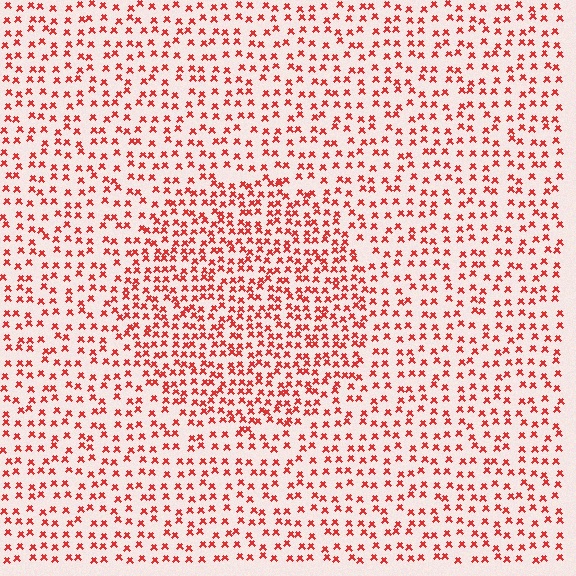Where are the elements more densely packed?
The elements are more densely packed inside the circle boundary.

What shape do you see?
I see a circle.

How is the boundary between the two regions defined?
The boundary is defined by a change in element density (approximately 1.7x ratio). All elements are the same color, size, and shape.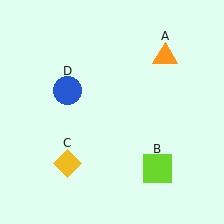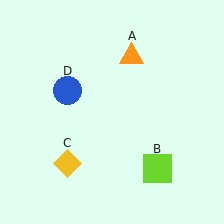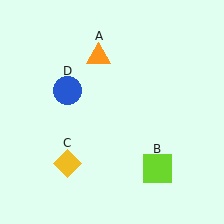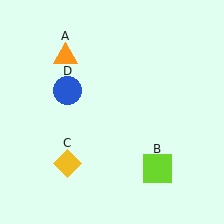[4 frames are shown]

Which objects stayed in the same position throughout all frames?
Lime square (object B) and yellow diamond (object C) and blue circle (object D) remained stationary.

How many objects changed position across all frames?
1 object changed position: orange triangle (object A).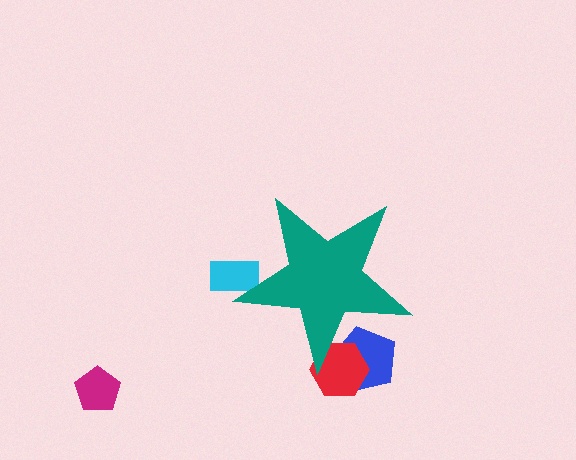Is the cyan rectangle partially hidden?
Yes, the cyan rectangle is partially hidden behind the teal star.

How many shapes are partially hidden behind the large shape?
3 shapes are partially hidden.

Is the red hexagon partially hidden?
Yes, the red hexagon is partially hidden behind the teal star.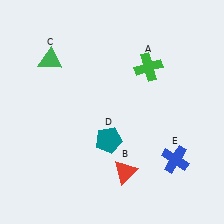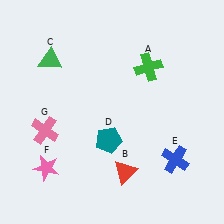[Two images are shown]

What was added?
A pink star (F), a pink cross (G) were added in Image 2.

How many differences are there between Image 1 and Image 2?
There are 2 differences between the two images.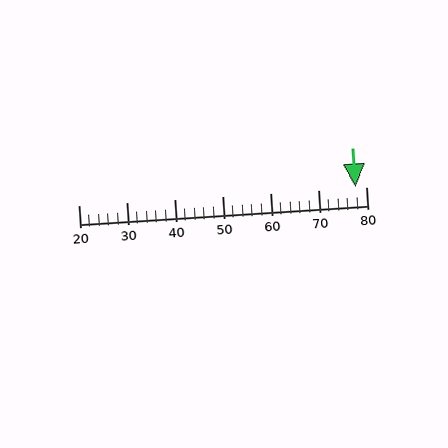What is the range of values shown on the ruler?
The ruler shows values from 20 to 80.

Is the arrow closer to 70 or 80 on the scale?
The arrow is closer to 80.